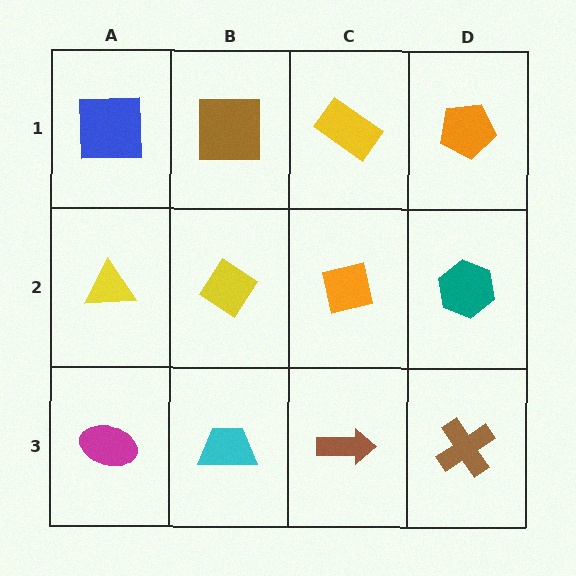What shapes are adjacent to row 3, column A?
A yellow triangle (row 2, column A), a cyan trapezoid (row 3, column B).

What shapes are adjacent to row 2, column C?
A yellow rectangle (row 1, column C), a brown arrow (row 3, column C), a yellow diamond (row 2, column B), a teal hexagon (row 2, column D).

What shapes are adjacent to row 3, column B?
A yellow diamond (row 2, column B), a magenta ellipse (row 3, column A), a brown arrow (row 3, column C).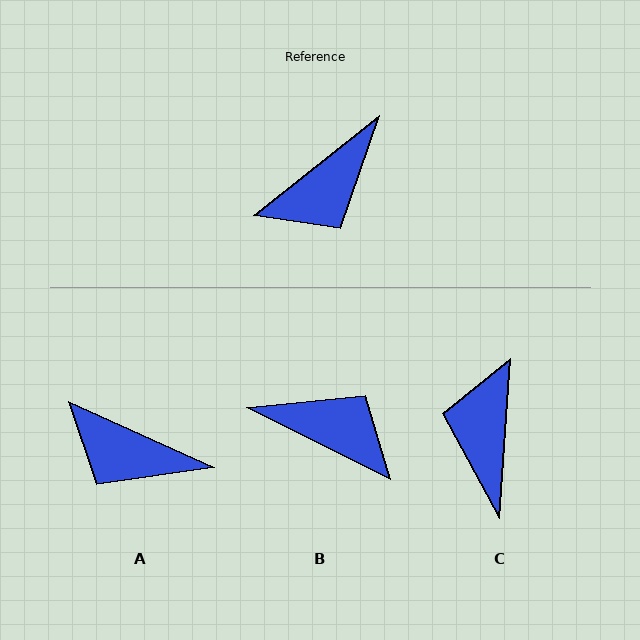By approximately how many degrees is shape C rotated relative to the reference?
Approximately 133 degrees clockwise.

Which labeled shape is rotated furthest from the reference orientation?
C, about 133 degrees away.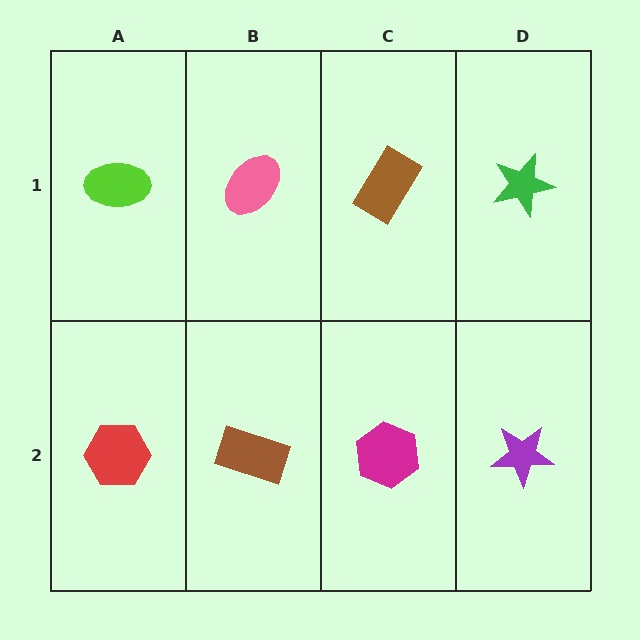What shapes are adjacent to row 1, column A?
A red hexagon (row 2, column A), a pink ellipse (row 1, column B).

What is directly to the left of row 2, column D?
A magenta hexagon.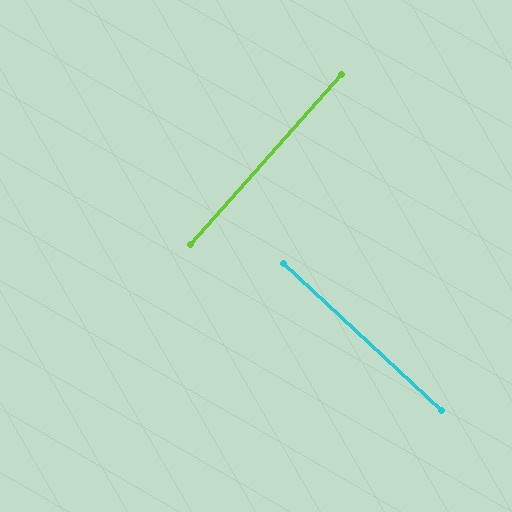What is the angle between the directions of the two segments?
Approximately 89 degrees.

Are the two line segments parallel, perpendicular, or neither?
Perpendicular — they meet at approximately 89°.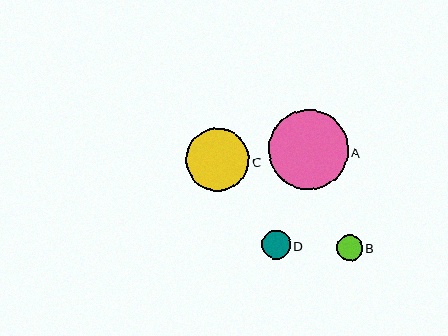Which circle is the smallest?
Circle B is the smallest with a size of approximately 26 pixels.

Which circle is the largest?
Circle A is the largest with a size of approximately 80 pixels.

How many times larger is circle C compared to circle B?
Circle C is approximately 2.4 times the size of circle B.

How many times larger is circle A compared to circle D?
Circle A is approximately 2.8 times the size of circle D.